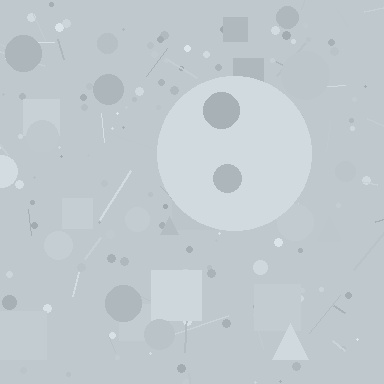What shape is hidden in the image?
A circle is hidden in the image.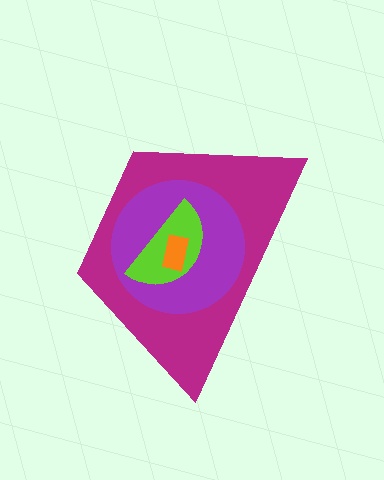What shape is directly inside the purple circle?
The lime semicircle.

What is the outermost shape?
The magenta trapezoid.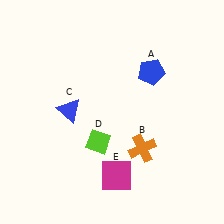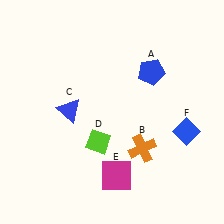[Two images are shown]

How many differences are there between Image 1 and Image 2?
There is 1 difference between the two images.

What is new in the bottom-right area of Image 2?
A blue diamond (F) was added in the bottom-right area of Image 2.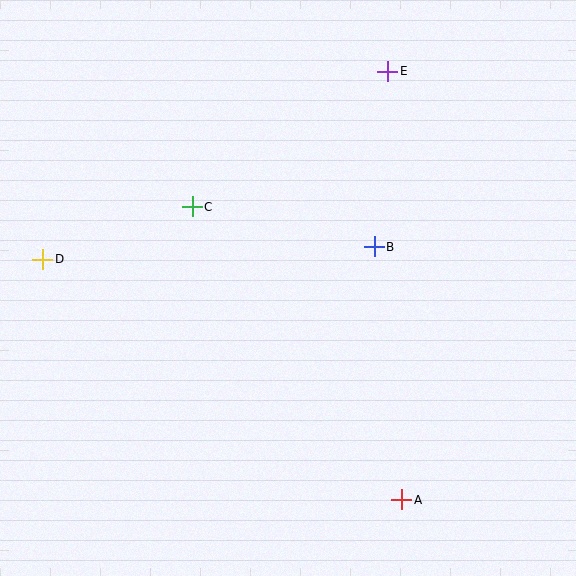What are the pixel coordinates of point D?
Point D is at (43, 259).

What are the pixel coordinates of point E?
Point E is at (388, 71).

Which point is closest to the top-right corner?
Point E is closest to the top-right corner.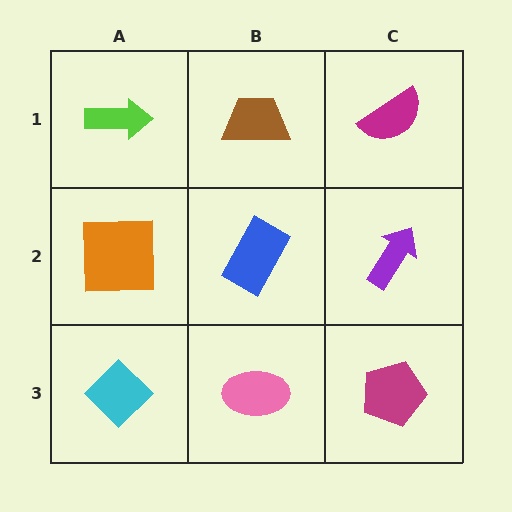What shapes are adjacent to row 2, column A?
A lime arrow (row 1, column A), a cyan diamond (row 3, column A), a blue rectangle (row 2, column B).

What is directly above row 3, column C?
A purple arrow.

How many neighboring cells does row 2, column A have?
3.